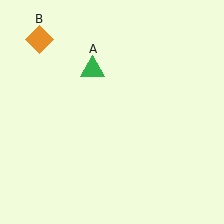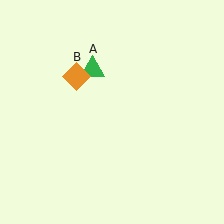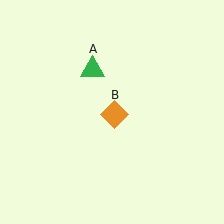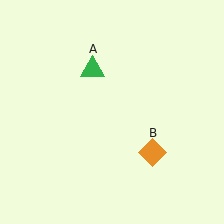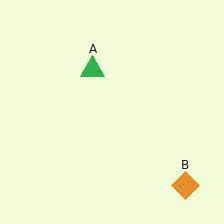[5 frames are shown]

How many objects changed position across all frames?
1 object changed position: orange diamond (object B).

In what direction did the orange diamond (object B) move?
The orange diamond (object B) moved down and to the right.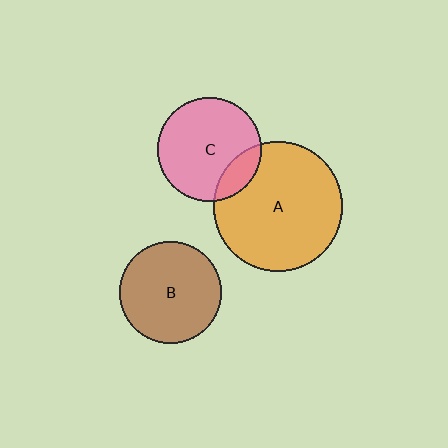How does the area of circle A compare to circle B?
Approximately 1.6 times.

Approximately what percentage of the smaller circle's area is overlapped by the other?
Approximately 15%.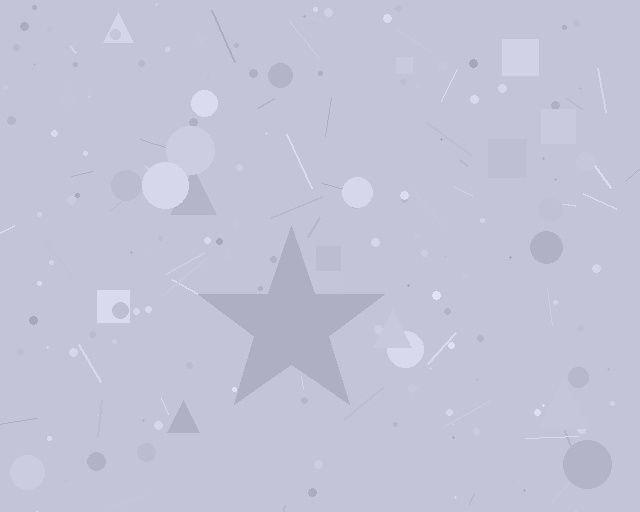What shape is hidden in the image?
A star is hidden in the image.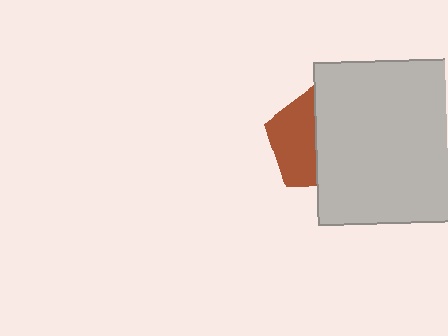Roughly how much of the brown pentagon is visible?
About half of it is visible (roughly 45%).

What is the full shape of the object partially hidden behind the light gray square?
The partially hidden object is a brown pentagon.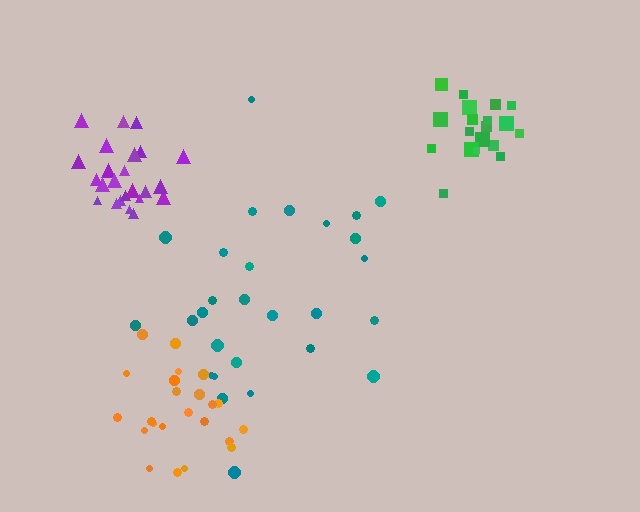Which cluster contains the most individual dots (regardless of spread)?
Teal (28).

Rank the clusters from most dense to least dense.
green, purple, orange, teal.